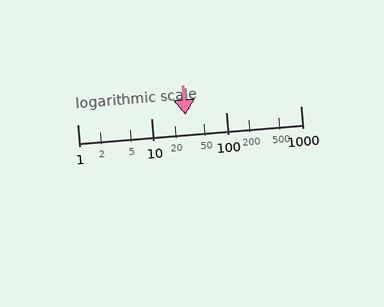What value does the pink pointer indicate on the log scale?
The pointer indicates approximately 28.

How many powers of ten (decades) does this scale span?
The scale spans 3 decades, from 1 to 1000.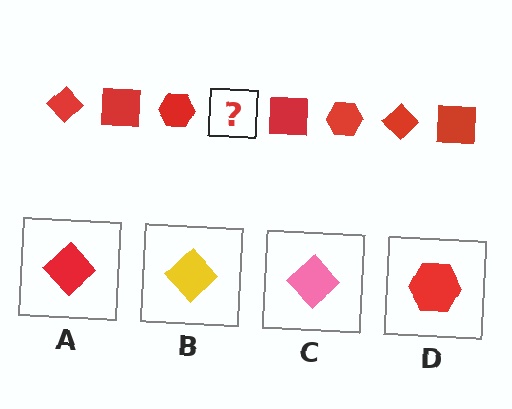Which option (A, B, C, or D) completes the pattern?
A.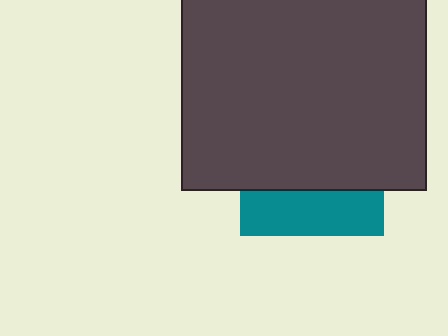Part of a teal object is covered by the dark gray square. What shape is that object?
It is a square.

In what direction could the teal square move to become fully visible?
The teal square could move down. That would shift it out from behind the dark gray square entirely.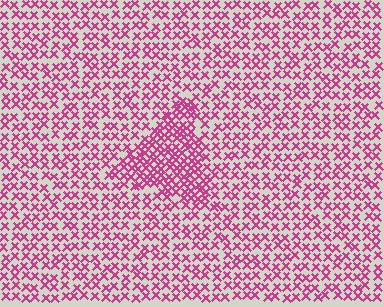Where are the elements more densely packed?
The elements are more densely packed inside the triangle boundary.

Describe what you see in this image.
The image contains small magenta elements arranged at two different densities. A triangle-shaped region is visible where the elements are more densely packed than the surrounding area.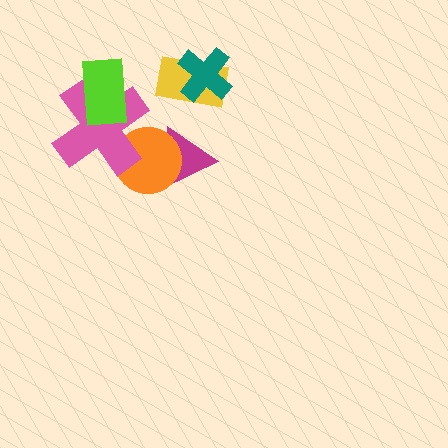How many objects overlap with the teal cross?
1 object overlaps with the teal cross.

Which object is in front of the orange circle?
The pink cross is in front of the orange circle.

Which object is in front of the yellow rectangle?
The teal cross is in front of the yellow rectangle.